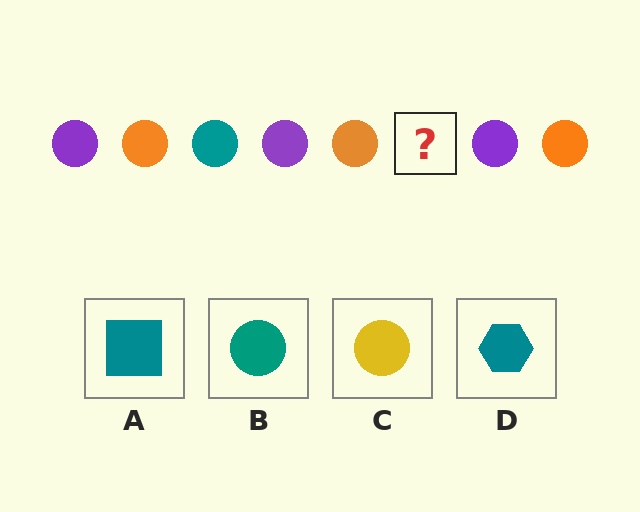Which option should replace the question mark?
Option B.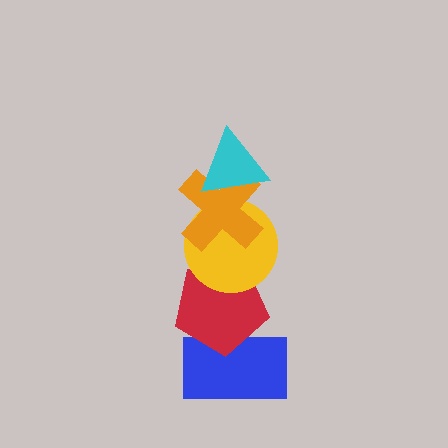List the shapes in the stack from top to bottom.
From top to bottom: the cyan triangle, the orange cross, the yellow circle, the red pentagon, the blue rectangle.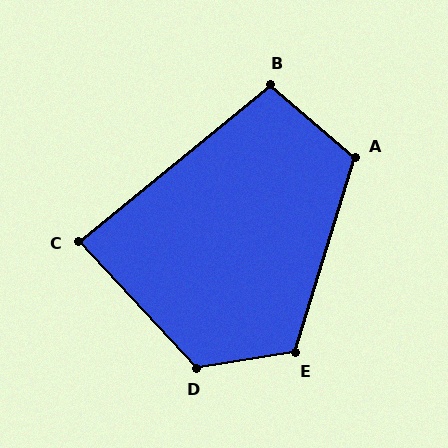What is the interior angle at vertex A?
Approximately 114 degrees (obtuse).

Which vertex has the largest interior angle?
D, at approximately 124 degrees.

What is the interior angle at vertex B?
Approximately 100 degrees (obtuse).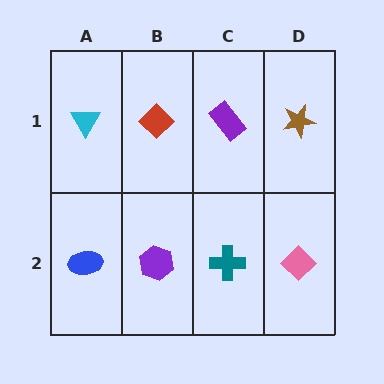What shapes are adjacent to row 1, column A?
A blue ellipse (row 2, column A), a red diamond (row 1, column B).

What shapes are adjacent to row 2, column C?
A purple rectangle (row 1, column C), a purple hexagon (row 2, column B), a pink diamond (row 2, column D).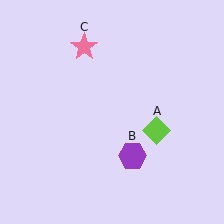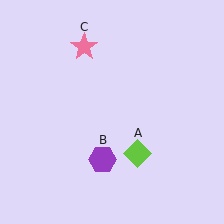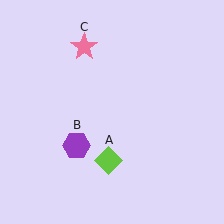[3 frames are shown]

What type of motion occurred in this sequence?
The lime diamond (object A), purple hexagon (object B) rotated clockwise around the center of the scene.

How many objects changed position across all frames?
2 objects changed position: lime diamond (object A), purple hexagon (object B).